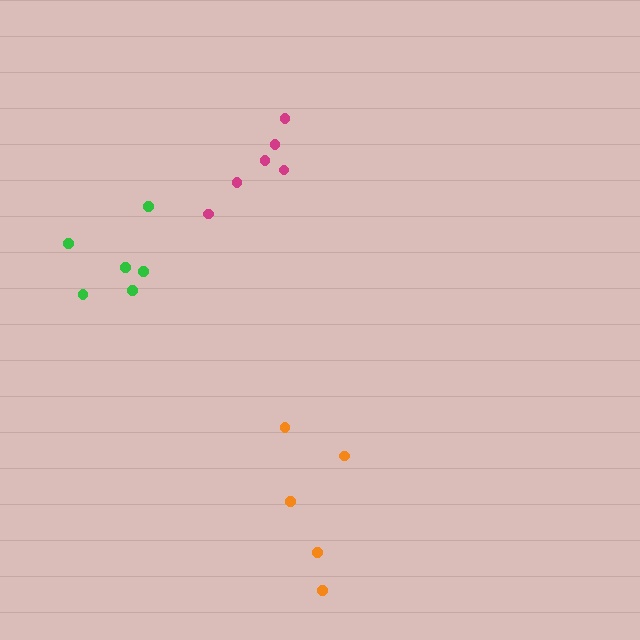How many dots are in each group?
Group 1: 6 dots, Group 2: 5 dots, Group 3: 6 dots (17 total).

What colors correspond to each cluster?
The clusters are colored: green, orange, magenta.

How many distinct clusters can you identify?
There are 3 distinct clusters.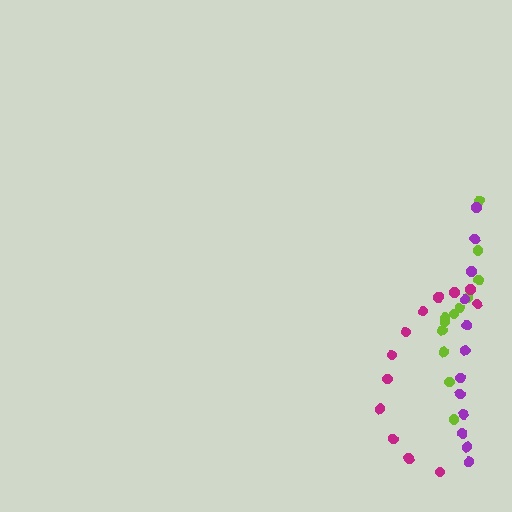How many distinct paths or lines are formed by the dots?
There are 3 distinct paths.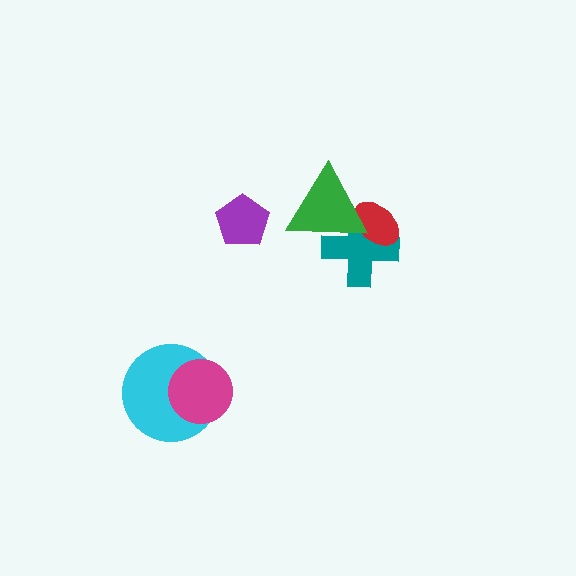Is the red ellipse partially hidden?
Yes, it is partially covered by another shape.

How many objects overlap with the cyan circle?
1 object overlaps with the cyan circle.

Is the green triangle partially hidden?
No, no other shape covers it.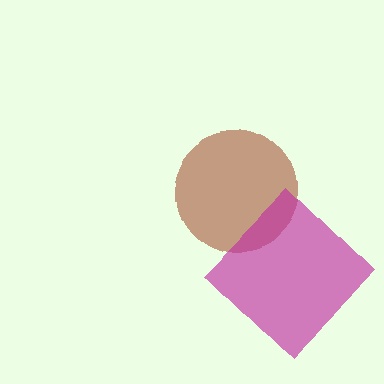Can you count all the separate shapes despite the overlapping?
Yes, there are 2 separate shapes.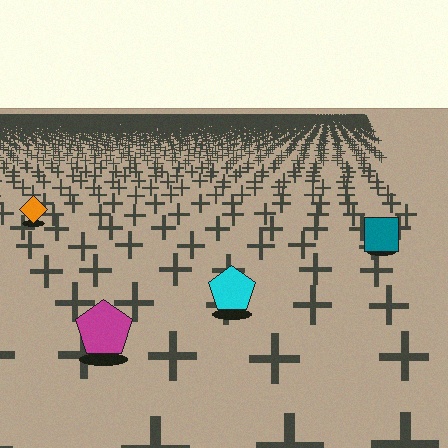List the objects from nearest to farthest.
From nearest to farthest: the magenta pentagon, the cyan pentagon, the teal square, the orange diamond.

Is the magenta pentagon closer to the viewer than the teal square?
Yes. The magenta pentagon is closer — you can tell from the texture gradient: the ground texture is coarser near it.